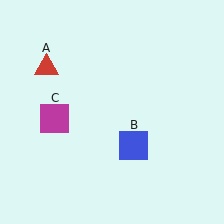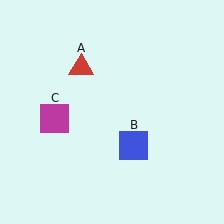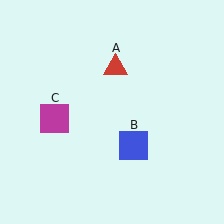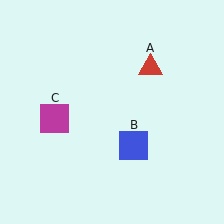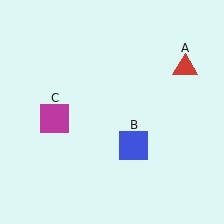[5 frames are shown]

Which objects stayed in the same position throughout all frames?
Blue square (object B) and magenta square (object C) remained stationary.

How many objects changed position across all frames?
1 object changed position: red triangle (object A).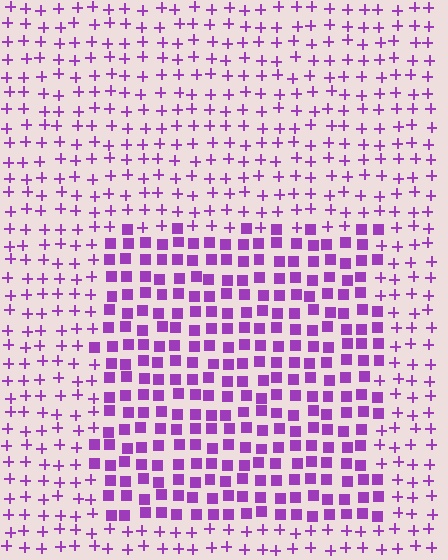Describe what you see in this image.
The image is filled with small purple elements arranged in a uniform grid. A rectangle-shaped region contains squares, while the surrounding area contains plus signs. The boundary is defined purely by the change in element shape.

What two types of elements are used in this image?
The image uses squares inside the rectangle region and plus signs outside it.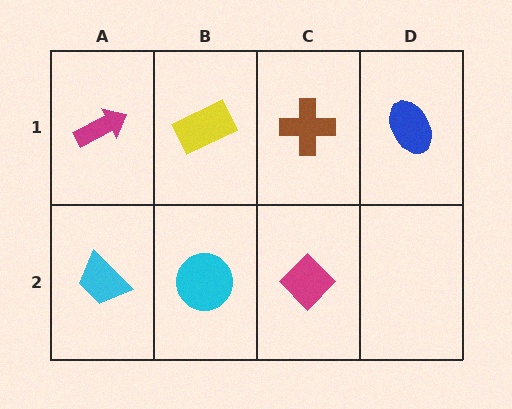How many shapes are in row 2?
3 shapes.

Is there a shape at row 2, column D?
No, that cell is empty.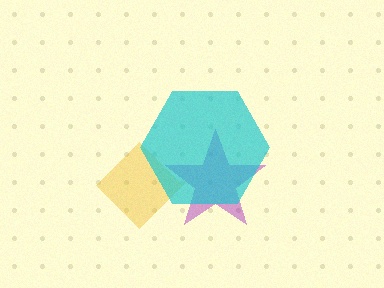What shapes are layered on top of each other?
The layered shapes are: a yellow diamond, a purple star, a cyan hexagon.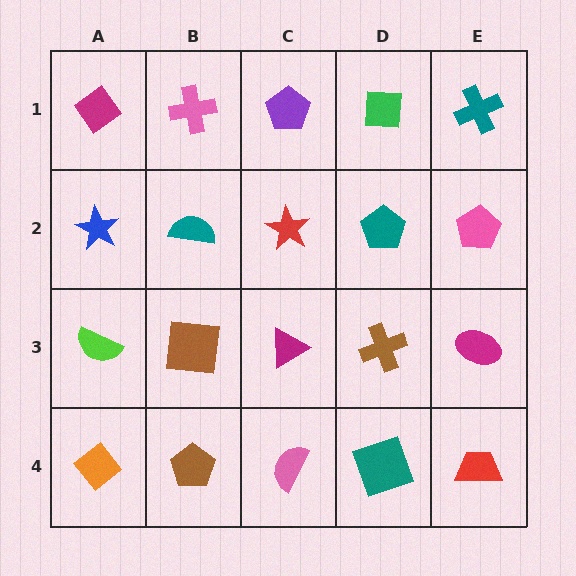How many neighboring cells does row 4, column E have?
2.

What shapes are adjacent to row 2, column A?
A magenta diamond (row 1, column A), a lime semicircle (row 3, column A), a teal semicircle (row 2, column B).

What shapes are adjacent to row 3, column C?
A red star (row 2, column C), a pink semicircle (row 4, column C), a brown square (row 3, column B), a brown cross (row 3, column D).